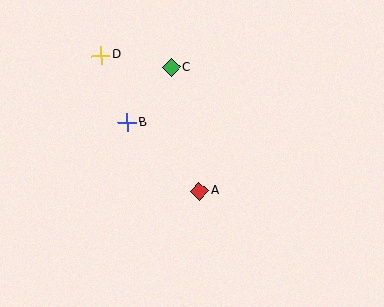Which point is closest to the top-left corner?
Point D is closest to the top-left corner.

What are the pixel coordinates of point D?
Point D is at (101, 55).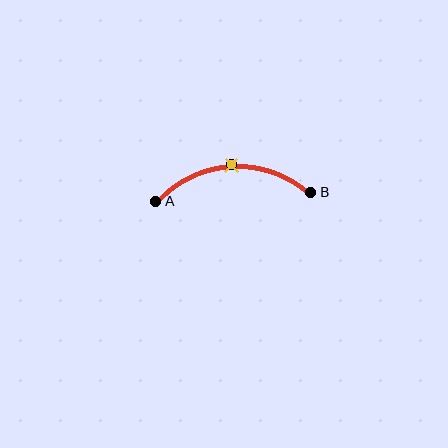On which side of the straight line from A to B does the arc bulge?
The arc bulges above the straight line connecting A and B.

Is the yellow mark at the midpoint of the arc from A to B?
Yes. The yellow mark lies on the arc at equal arc-length from both A and B — it is the arc midpoint.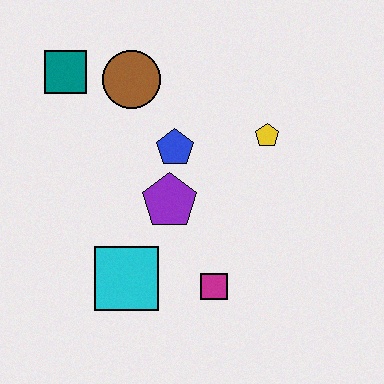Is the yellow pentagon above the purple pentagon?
Yes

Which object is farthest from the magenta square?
The teal square is farthest from the magenta square.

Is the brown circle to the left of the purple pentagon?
Yes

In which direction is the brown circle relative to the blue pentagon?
The brown circle is above the blue pentagon.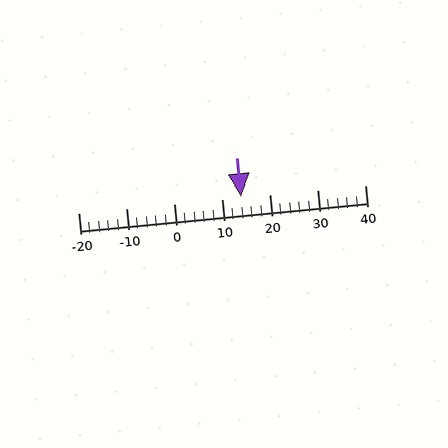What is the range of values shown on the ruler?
The ruler shows values from -20 to 40.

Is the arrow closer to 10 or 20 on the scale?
The arrow is closer to 10.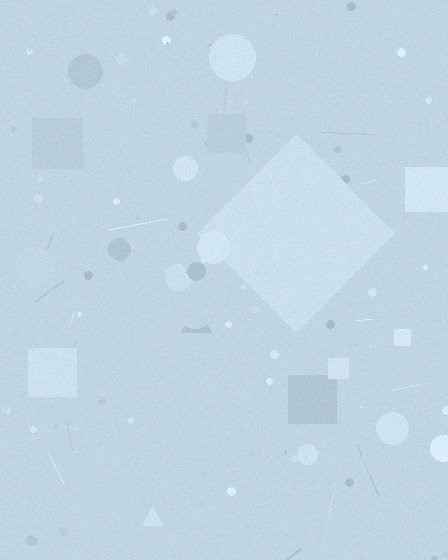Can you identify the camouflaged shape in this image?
The camouflaged shape is a diamond.